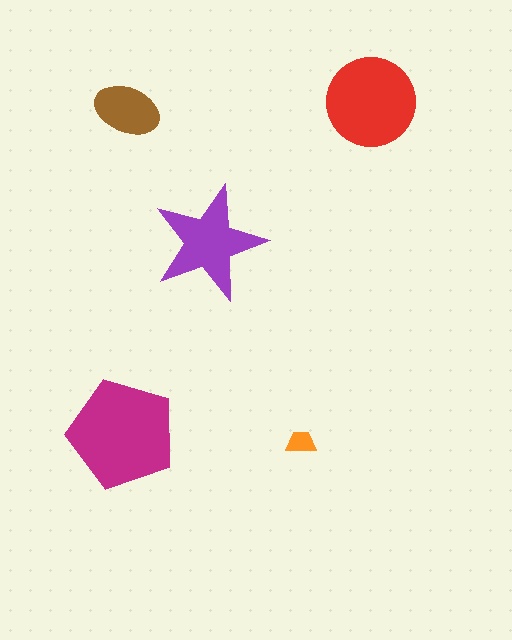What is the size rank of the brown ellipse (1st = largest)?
4th.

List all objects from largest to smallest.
The magenta pentagon, the red circle, the purple star, the brown ellipse, the orange trapezoid.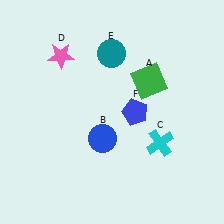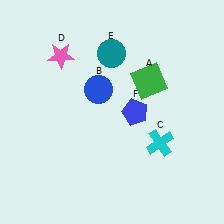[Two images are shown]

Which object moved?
The blue circle (B) moved up.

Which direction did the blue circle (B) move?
The blue circle (B) moved up.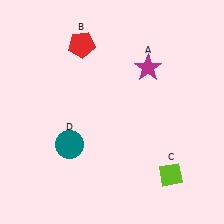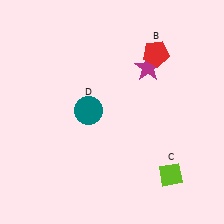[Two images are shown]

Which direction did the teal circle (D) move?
The teal circle (D) moved up.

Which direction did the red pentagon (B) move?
The red pentagon (B) moved right.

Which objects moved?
The objects that moved are: the red pentagon (B), the teal circle (D).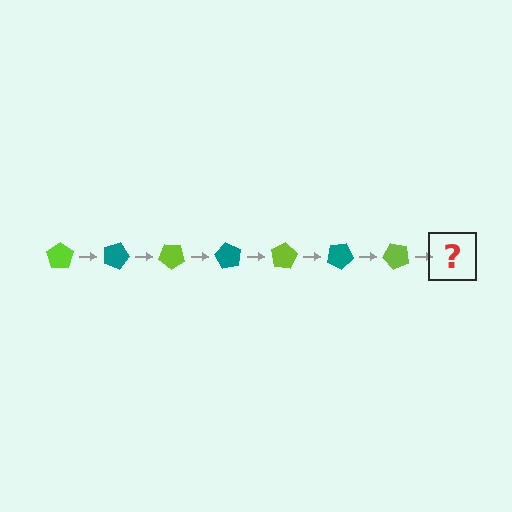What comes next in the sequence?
The next element should be a teal pentagon, rotated 140 degrees from the start.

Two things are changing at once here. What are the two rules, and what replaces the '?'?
The two rules are that it rotates 20 degrees each step and the color cycles through lime and teal. The '?' should be a teal pentagon, rotated 140 degrees from the start.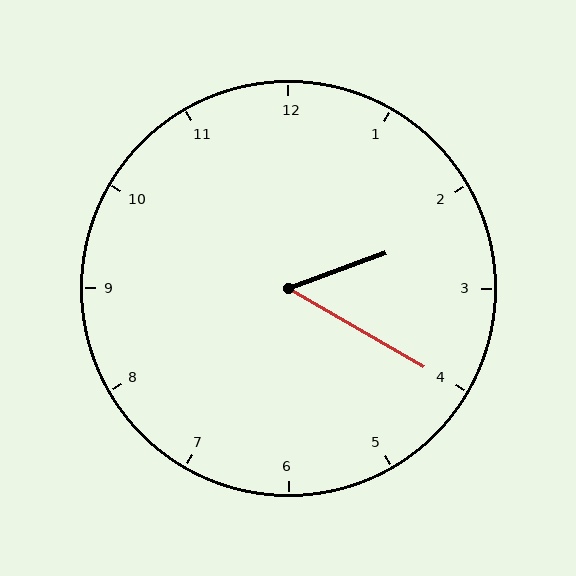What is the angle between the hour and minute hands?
Approximately 50 degrees.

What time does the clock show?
2:20.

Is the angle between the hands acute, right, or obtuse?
It is acute.